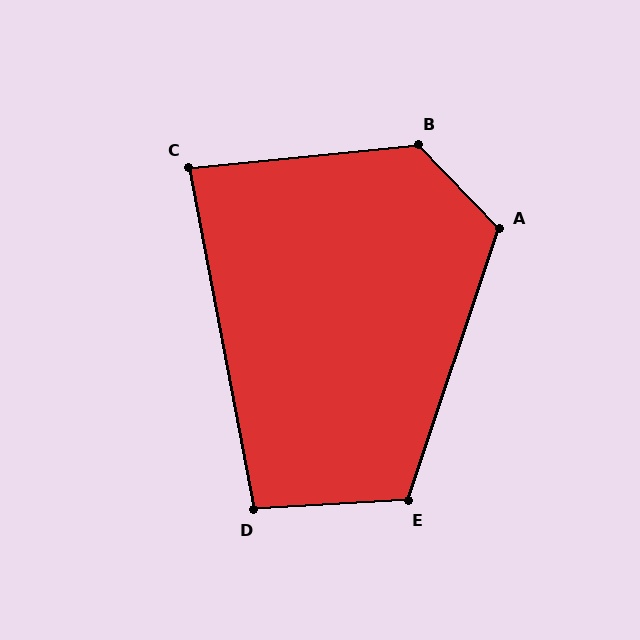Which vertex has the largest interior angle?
B, at approximately 128 degrees.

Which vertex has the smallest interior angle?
C, at approximately 85 degrees.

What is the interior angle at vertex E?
Approximately 112 degrees (obtuse).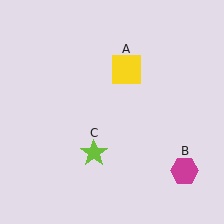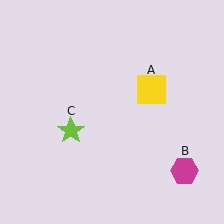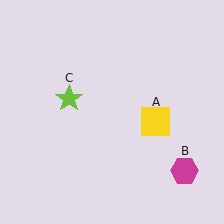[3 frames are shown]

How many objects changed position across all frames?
2 objects changed position: yellow square (object A), lime star (object C).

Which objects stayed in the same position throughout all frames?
Magenta hexagon (object B) remained stationary.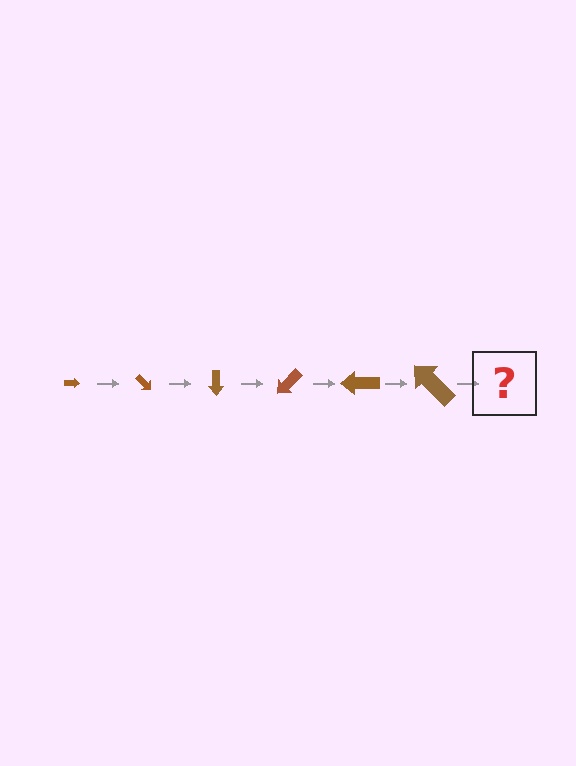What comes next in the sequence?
The next element should be an arrow, larger than the previous one and rotated 270 degrees from the start.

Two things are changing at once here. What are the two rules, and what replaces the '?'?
The two rules are that the arrow grows larger each step and it rotates 45 degrees each step. The '?' should be an arrow, larger than the previous one and rotated 270 degrees from the start.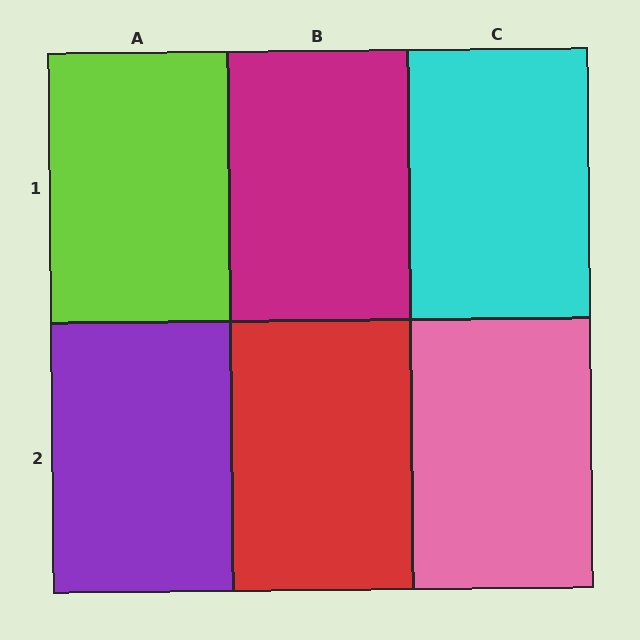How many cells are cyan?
1 cell is cyan.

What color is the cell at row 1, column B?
Magenta.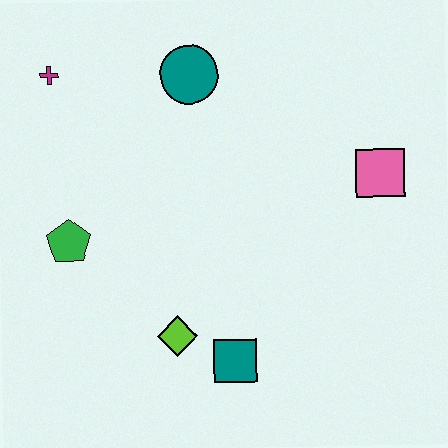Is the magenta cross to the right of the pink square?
No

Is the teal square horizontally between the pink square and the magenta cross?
Yes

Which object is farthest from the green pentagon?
The pink square is farthest from the green pentagon.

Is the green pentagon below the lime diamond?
No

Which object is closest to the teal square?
The lime diamond is closest to the teal square.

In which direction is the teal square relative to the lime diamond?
The teal square is to the right of the lime diamond.